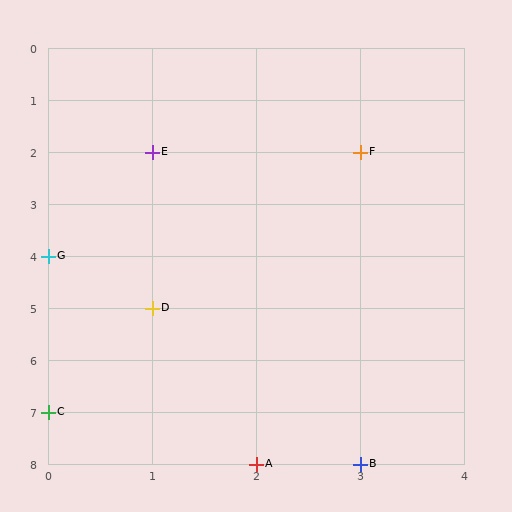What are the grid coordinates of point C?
Point C is at grid coordinates (0, 7).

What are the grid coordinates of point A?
Point A is at grid coordinates (2, 8).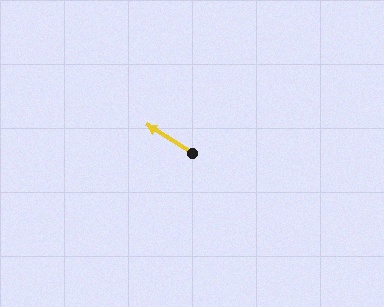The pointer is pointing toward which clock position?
Roughly 10 o'clock.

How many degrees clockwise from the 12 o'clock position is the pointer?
Approximately 303 degrees.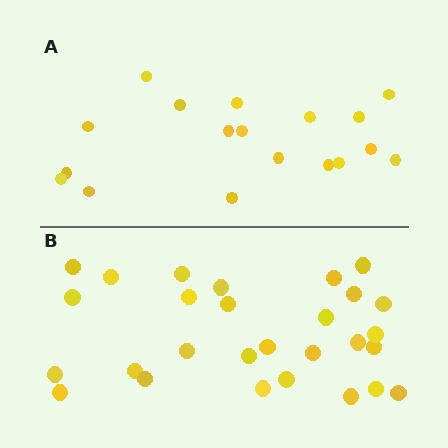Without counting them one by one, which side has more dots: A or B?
Region B (the bottom region) has more dots.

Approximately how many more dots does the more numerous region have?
Region B has roughly 10 or so more dots than region A.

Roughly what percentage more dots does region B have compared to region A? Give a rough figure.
About 55% more.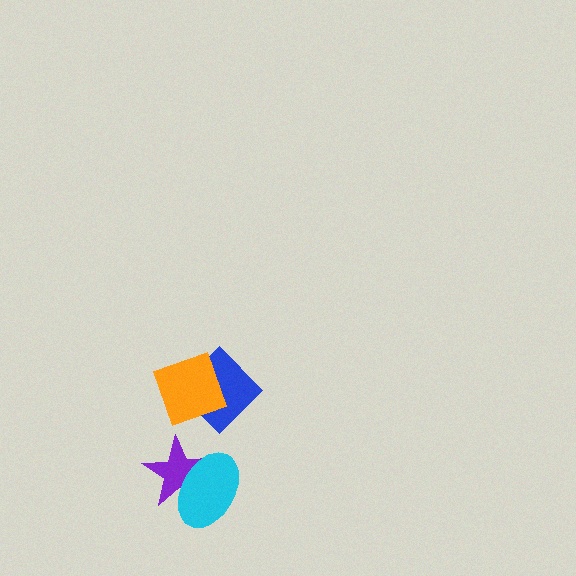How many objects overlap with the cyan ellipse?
1 object overlaps with the cyan ellipse.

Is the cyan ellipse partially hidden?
No, no other shape covers it.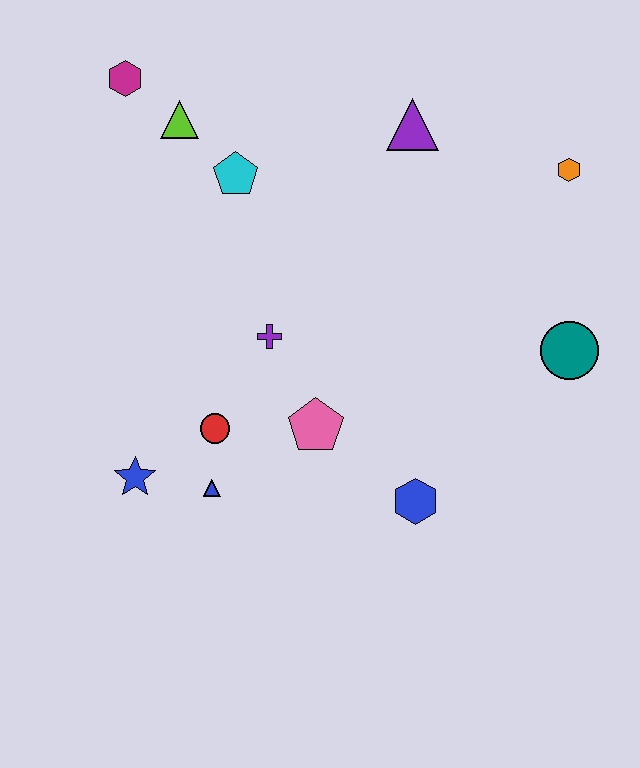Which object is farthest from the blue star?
The orange hexagon is farthest from the blue star.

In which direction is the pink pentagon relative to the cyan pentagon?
The pink pentagon is below the cyan pentagon.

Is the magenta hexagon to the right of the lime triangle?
No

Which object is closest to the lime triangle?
The magenta hexagon is closest to the lime triangle.